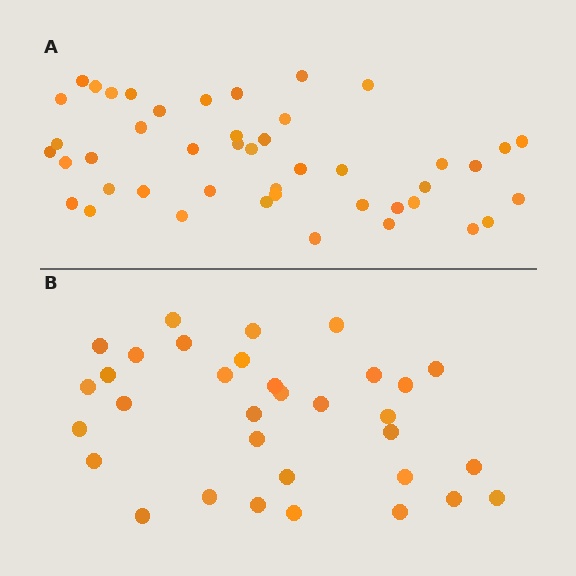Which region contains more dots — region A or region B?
Region A (the top region) has more dots.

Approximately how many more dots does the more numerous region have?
Region A has roughly 12 or so more dots than region B.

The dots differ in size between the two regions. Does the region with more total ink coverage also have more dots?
No. Region B has more total ink coverage because its dots are larger, but region A actually contains more individual dots. Total area can be misleading — the number of items is what matters here.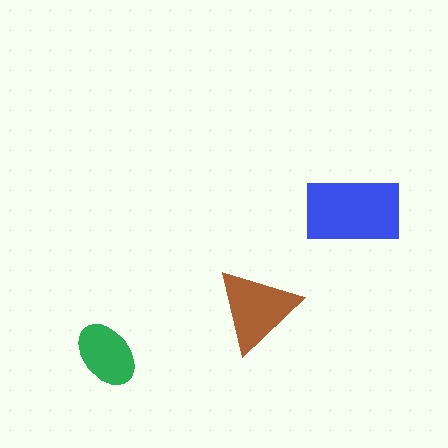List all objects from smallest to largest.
The green ellipse, the brown triangle, the blue rectangle.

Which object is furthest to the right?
The blue rectangle is rightmost.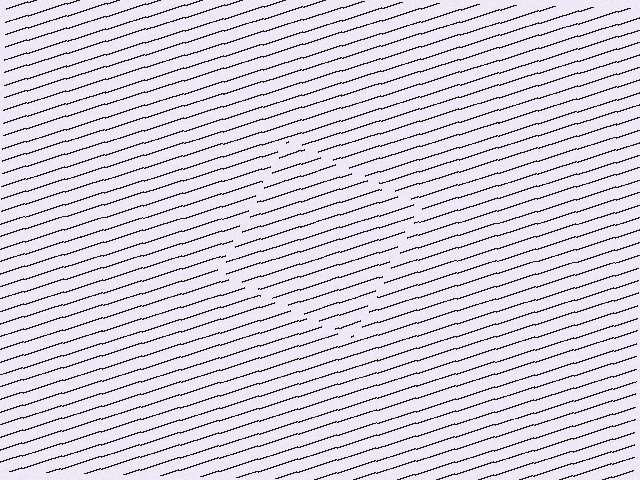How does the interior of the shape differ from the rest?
The interior of the shape contains the same grating, shifted by half a period — the contour is defined by the phase discontinuity where line-ends from the inner and outer gratings abut.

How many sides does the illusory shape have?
4 sides — the line-ends trace a square.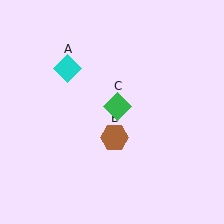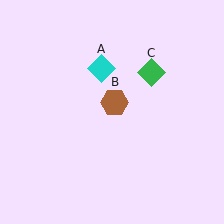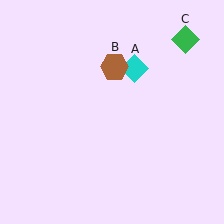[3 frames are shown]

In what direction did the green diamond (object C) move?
The green diamond (object C) moved up and to the right.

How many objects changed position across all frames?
3 objects changed position: cyan diamond (object A), brown hexagon (object B), green diamond (object C).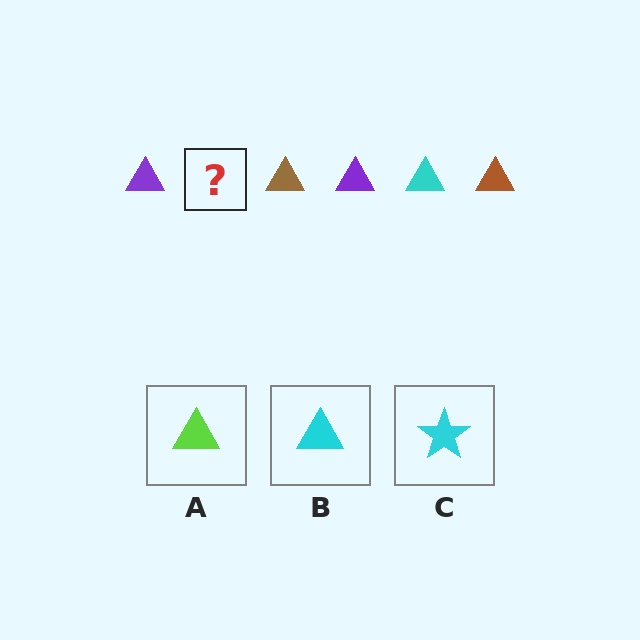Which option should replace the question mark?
Option B.